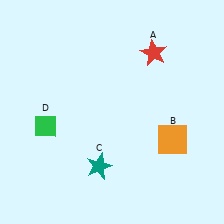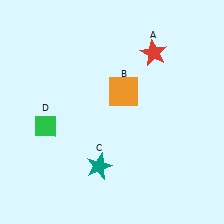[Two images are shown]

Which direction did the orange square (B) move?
The orange square (B) moved left.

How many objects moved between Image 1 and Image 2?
1 object moved between the two images.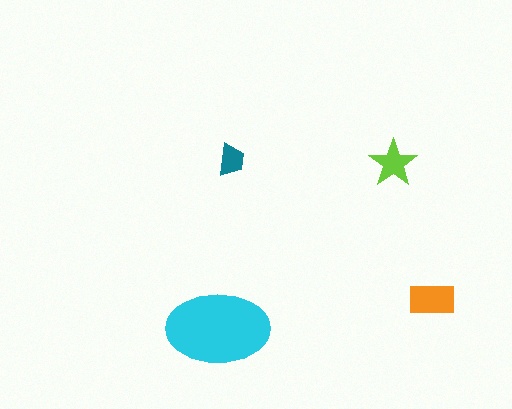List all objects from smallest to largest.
The teal trapezoid, the lime star, the orange rectangle, the cyan ellipse.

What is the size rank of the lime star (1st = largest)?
3rd.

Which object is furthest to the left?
The cyan ellipse is leftmost.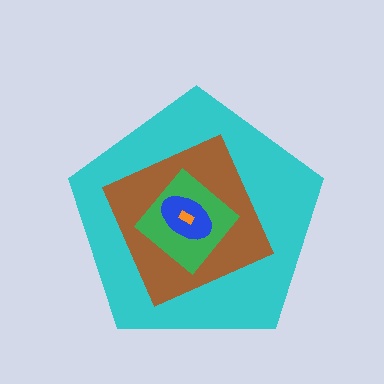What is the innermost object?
The orange rectangle.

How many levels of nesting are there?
5.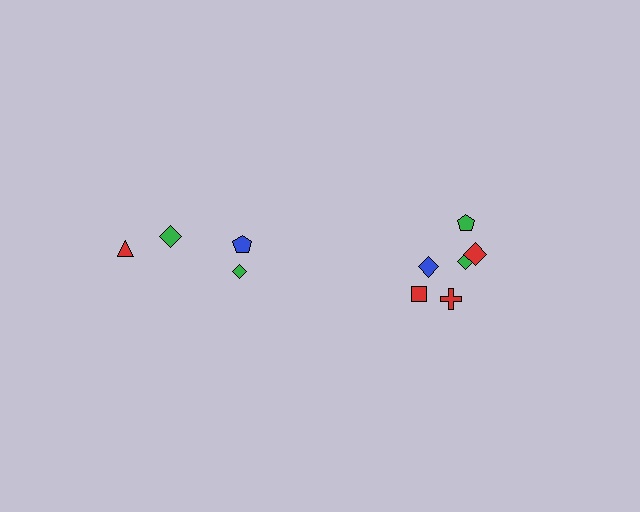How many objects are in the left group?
There are 4 objects.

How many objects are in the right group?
There are 6 objects.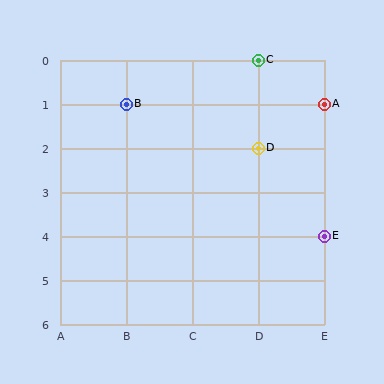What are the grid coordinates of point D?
Point D is at grid coordinates (D, 2).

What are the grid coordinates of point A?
Point A is at grid coordinates (E, 1).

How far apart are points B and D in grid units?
Points B and D are 2 columns and 1 row apart (about 2.2 grid units diagonally).